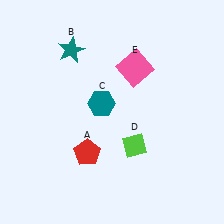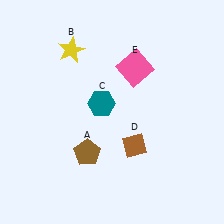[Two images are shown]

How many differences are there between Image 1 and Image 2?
There are 3 differences between the two images.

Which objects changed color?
A changed from red to brown. B changed from teal to yellow. D changed from lime to brown.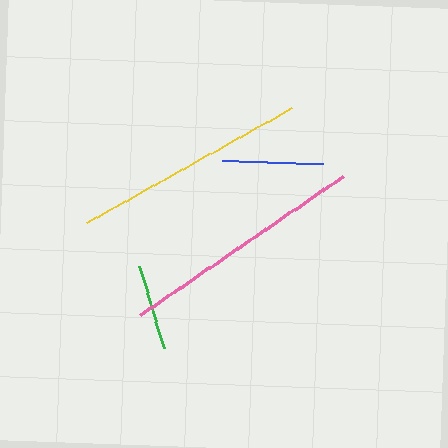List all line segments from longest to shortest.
From longest to shortest: pink, yellow, blue, green.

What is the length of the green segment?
The green segment is approximately 85 pixels long.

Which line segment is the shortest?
The green line is the shortest at approximately 85 pixels.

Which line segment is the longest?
The pink line is the longest at approximately 246 pixels.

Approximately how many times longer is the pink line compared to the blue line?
The pink line is approximately 2.4 times the length of the blue line.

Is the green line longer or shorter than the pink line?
The pink line is longer than the green line.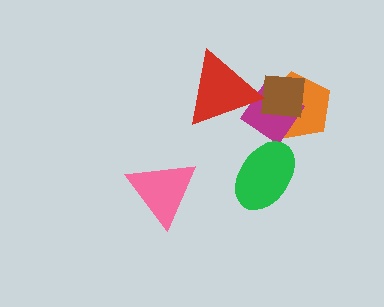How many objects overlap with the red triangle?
2 objects overlap with the red triangle.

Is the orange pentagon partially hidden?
Yes, it is partially covered by another shape.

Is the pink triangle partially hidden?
No, no other shape covers it.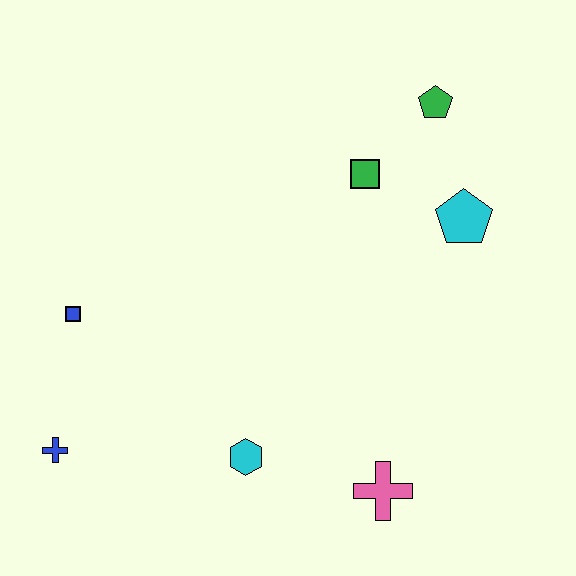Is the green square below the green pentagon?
Yes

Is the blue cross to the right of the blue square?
No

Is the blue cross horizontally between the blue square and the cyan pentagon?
No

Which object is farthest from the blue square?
The green pentagon is farthest from the blue square.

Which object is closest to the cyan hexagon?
The pink cross is closest to the cyan hexagon.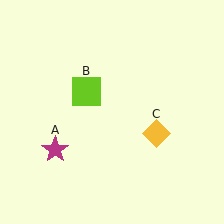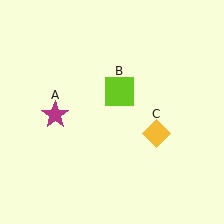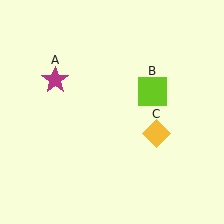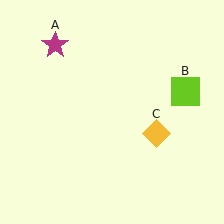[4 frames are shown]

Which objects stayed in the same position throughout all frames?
Yellow diamond (object C) remained stationary.